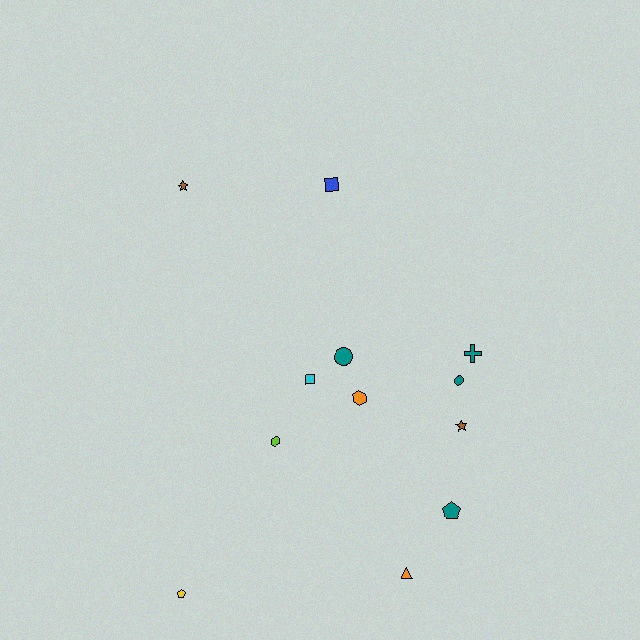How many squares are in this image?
There are 2 squares.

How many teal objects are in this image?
There are 4 teal objects.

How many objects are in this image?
There are 12 objects.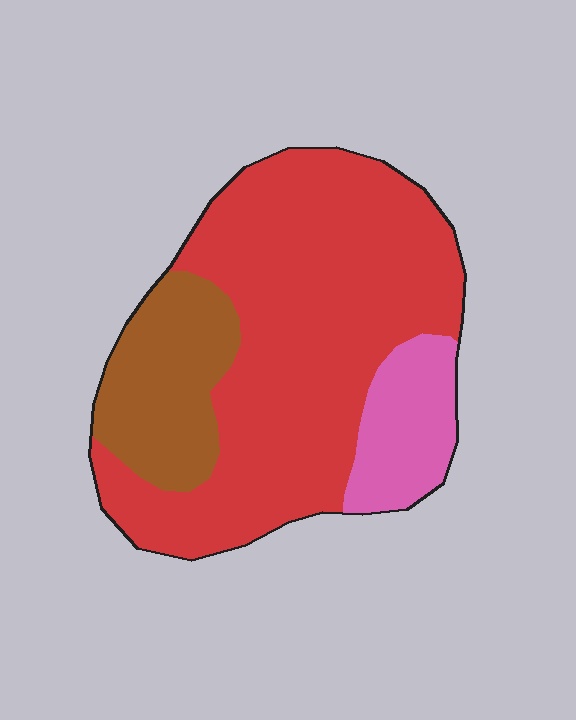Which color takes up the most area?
Red, at roughly 65%.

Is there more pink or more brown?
Brown.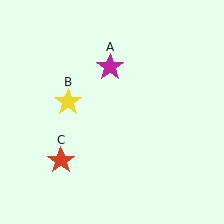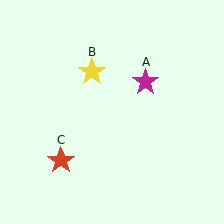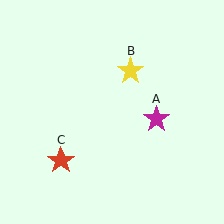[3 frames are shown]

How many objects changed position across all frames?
2 objects changed position: magenta star (object A), yellow star (object B).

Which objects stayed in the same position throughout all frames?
Red star (object C) remained stationary.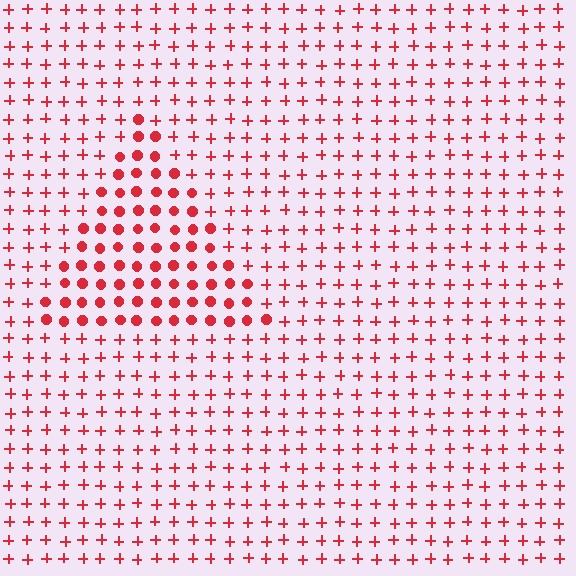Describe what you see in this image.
The image is filled with small red elements arranged in a uniform grid. A triangle-shaped region contains circles, while the surrounding area contains plus signs. The boundary is defined purely by the change in element shape.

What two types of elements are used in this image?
The image uses circles inside the triangle region and plus signs outside it.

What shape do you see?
I see a triangle.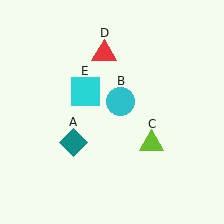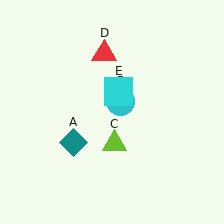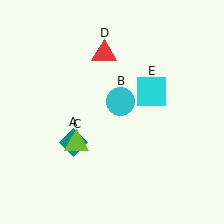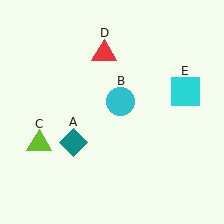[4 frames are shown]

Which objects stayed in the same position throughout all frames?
Teal diamond (object A) and cyan circle (object B) and red triangle (object D) remained stationary.